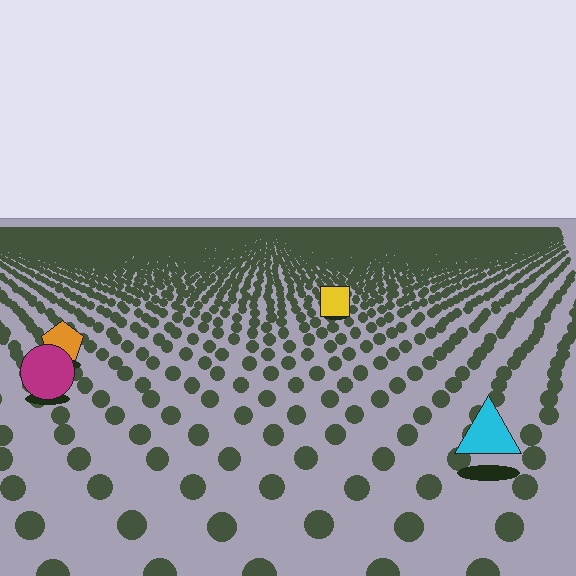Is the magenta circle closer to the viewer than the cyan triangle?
No. The cyan triangle is closer — you can tell from the texture gradient: the ground texture is coarser near it.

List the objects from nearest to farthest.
From nearest to farthest: the cyan triangle, the magenta circle, the orange pentagon, the yellow square.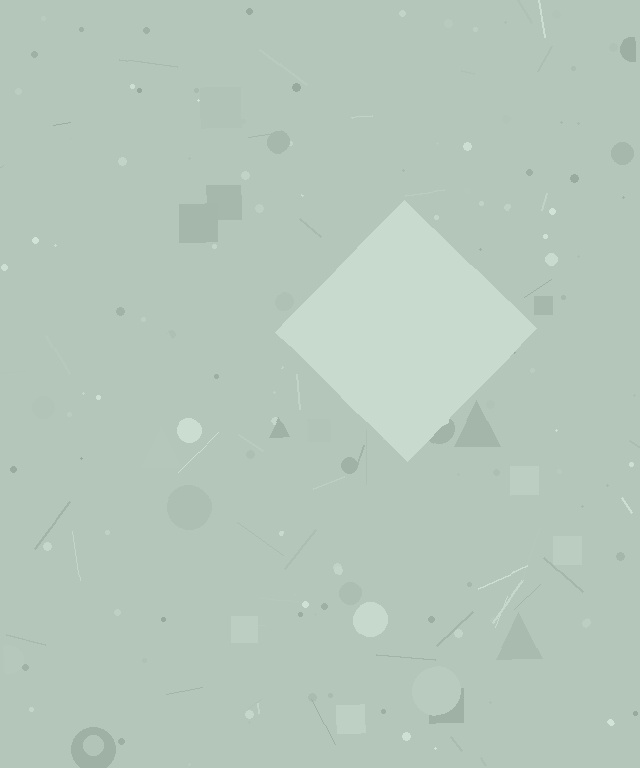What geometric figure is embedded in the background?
A diamond is embedded in the background.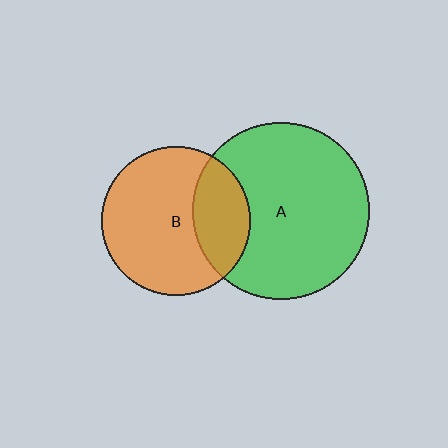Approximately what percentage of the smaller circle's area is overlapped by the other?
Approximately 30%.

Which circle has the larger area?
Circle A (green).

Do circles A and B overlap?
Yes.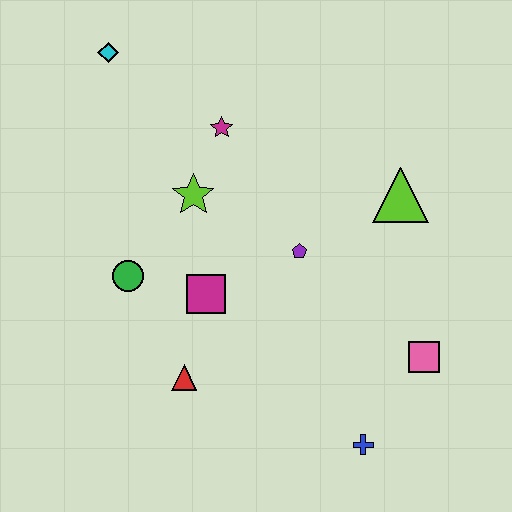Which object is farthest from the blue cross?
The cyan diamond is farthest from the blue cross.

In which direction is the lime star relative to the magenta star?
The lime star is below the magenta star.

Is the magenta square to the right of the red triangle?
Yes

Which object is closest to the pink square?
The blue cross is closest to the pink square.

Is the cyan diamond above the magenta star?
Yes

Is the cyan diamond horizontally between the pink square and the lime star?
No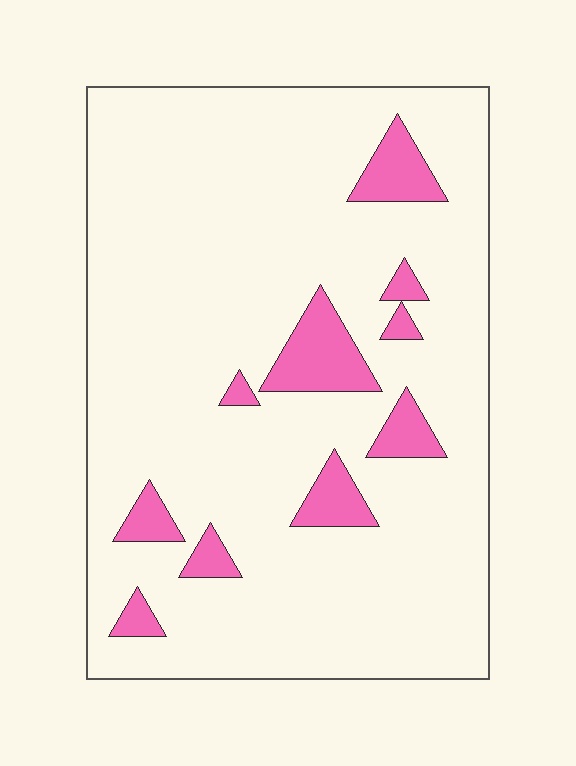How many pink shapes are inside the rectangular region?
10.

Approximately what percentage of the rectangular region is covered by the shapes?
Approximately 10%.